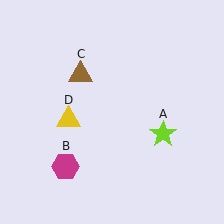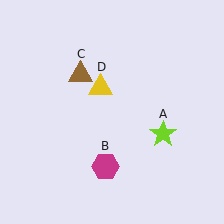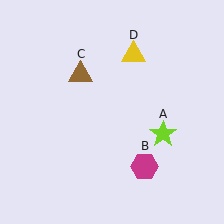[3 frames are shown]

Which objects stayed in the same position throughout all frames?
Lime star (object A) and brown triangle (object C) remained stationary.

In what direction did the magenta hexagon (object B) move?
The magenta hexagon (object B) moved right.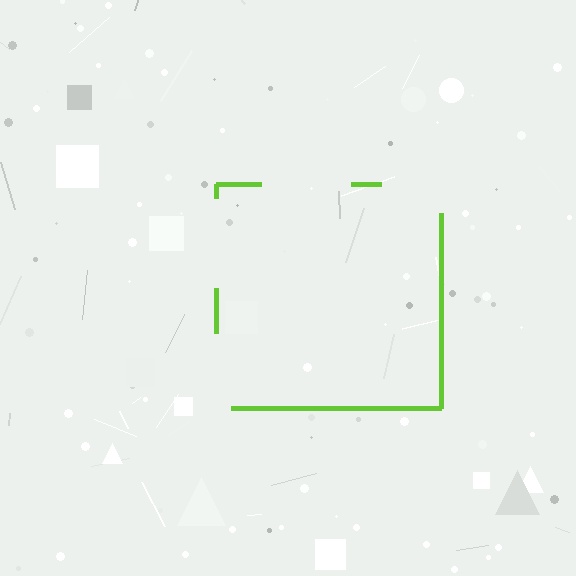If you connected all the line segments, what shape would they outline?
They would outline a square.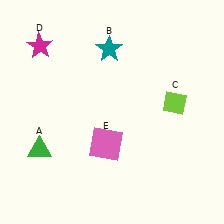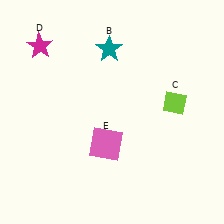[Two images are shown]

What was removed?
The green triangle (A) was removed in Image 2.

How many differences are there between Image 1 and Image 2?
There is 1 difference between the two images.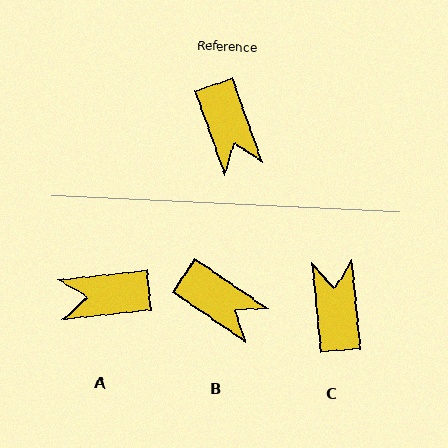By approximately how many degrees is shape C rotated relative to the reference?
Approximately 166 degrees counter-clockwise.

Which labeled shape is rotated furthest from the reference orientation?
C, about 166 degrees away.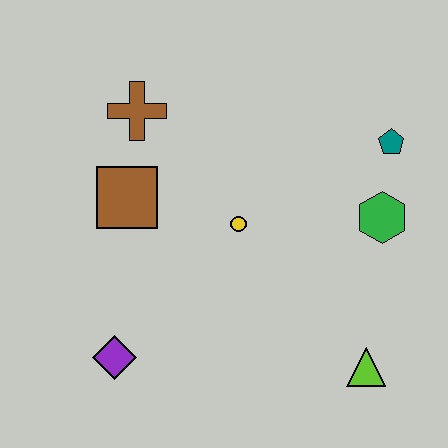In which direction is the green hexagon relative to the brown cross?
The green hexagon is to the right of the brown cross.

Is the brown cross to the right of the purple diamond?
Yes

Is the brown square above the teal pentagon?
No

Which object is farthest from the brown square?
The lime triangle is farthest from the brown square.